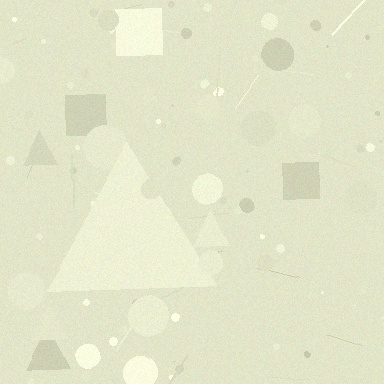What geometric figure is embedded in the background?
A triangle is embedded in the background.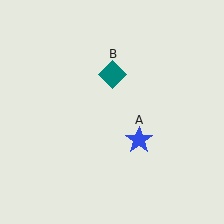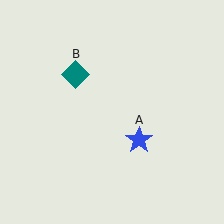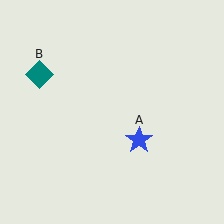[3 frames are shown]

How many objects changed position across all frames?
1 object changed position: teal diamond (object B).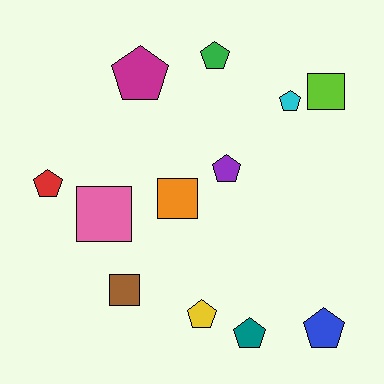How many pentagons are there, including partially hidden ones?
There are 8 pentagons.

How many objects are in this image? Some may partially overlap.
There are 12 objects.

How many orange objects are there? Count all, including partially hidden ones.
There is 1 orange object.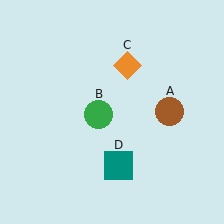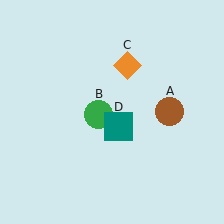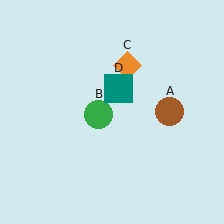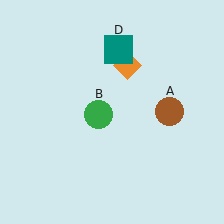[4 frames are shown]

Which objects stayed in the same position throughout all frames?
Brown circle (object A) and green circle (object B) and orange diamond (object C) remained stationary.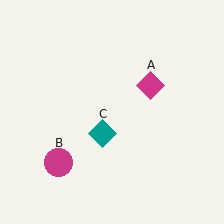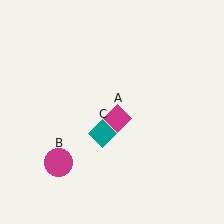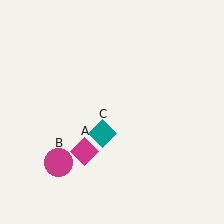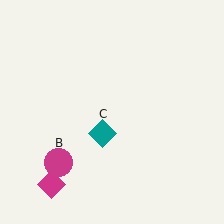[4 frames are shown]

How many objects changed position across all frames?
1 object changed position: magenta diamond (object A).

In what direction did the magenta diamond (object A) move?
The magenta diamond (object A) moved down and to the left.